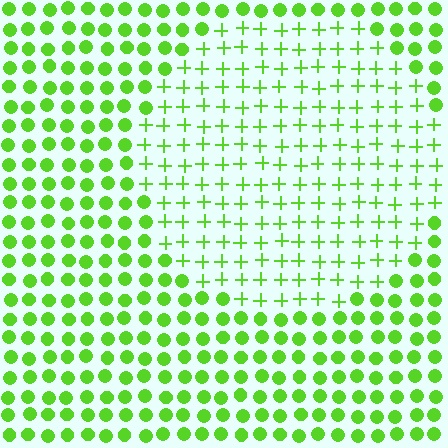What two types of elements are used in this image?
The image uses plus signs inside the circle region and circles outside it.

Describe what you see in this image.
The image is filled with small lime elements arranged in a uniform grid. A circle-shaped region contains plus signs, while the surrounding area contains circles. The boundary is defined purely by the change in element shape.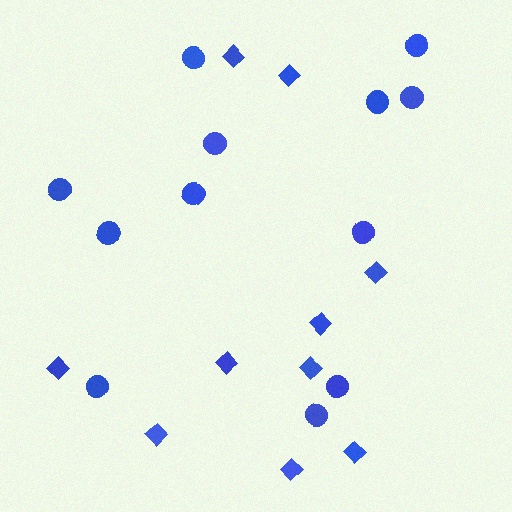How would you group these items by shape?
There are 2 groups: one group of diamonds (10) and one group of circles (12).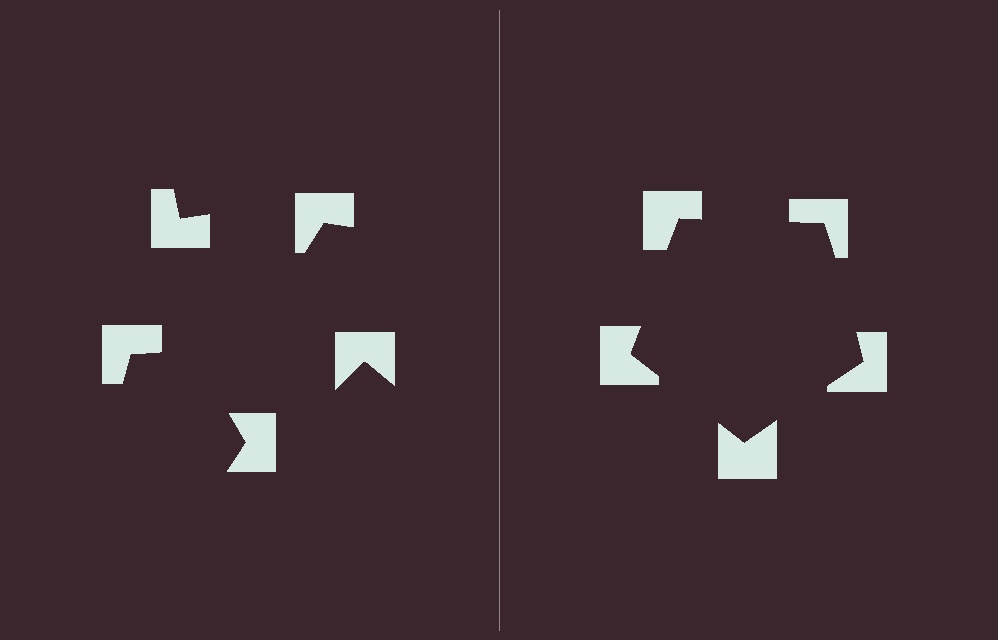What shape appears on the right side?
An illusory pentagon.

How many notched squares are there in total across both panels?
10 — 5 on each side.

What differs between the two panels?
The notched squares are positioned identically on both sides; only the wedge orientations differ. On the right they align to a pentagon; on the left they are misaligned.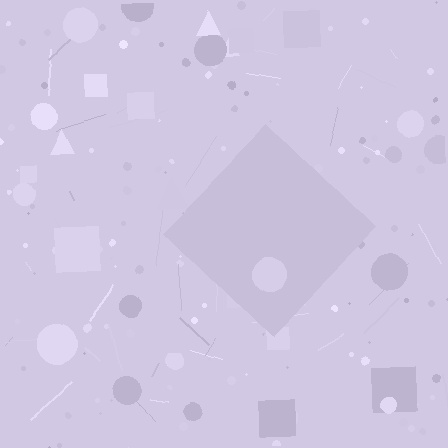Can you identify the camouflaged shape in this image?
The camouflaged shape is a diamond.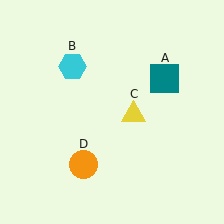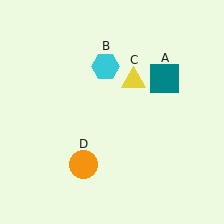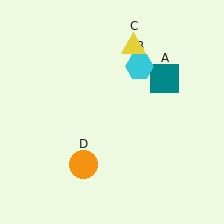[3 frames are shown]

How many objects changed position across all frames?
2 objects changed position: cyan hexagon (object B), yellow triangle (object C).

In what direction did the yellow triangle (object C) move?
The yellow triangle (object C) moved up.